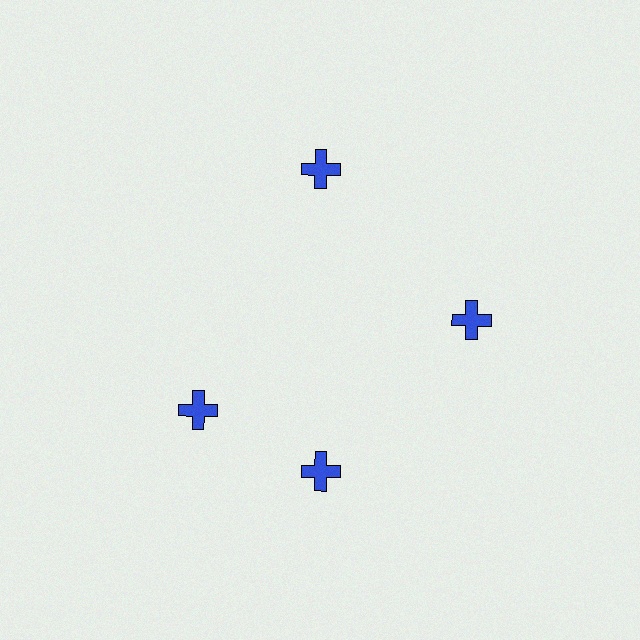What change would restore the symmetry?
The symmetry would be restored by rotating it back into even spacing with its neighbors so that all 4 crosses sit at equal angles and equal distance from the center.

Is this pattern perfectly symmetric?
No. The 4 blue crosses are arranged in a ring, but one element near the 9 o'clock position is rotated out of alignment along the ring, breaking the 4-fold rotational symmetry.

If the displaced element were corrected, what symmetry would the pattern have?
It would have 4-fold rotational symmetry — the pattern would map onto itself every 90 degrees.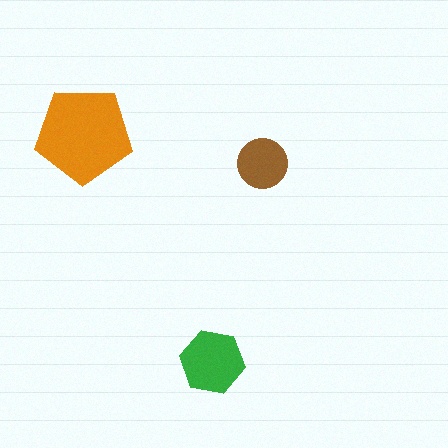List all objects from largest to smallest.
The orange pentagon, the green hexagon, the brown circle.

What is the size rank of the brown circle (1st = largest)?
3rd.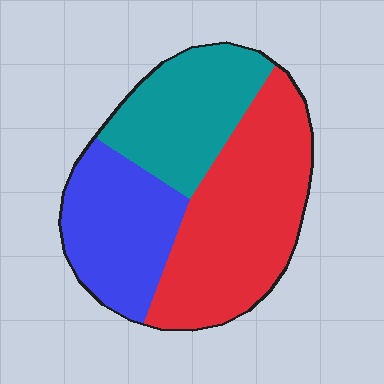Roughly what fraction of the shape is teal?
Teal takes up between a quarter and a half of the shape.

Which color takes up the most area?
Red, at roughly 45%.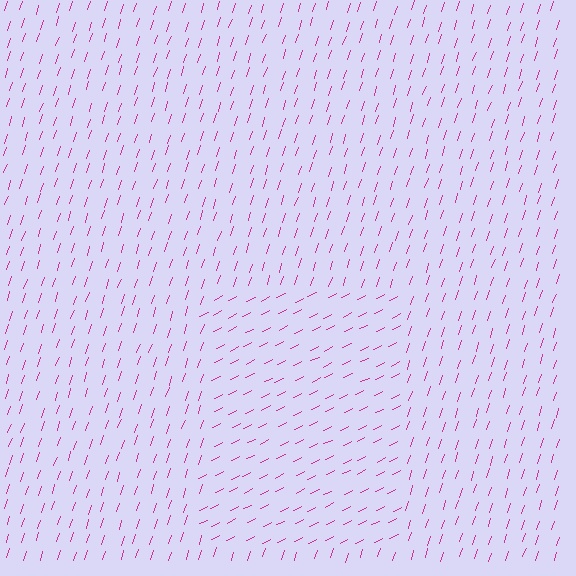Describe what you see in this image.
The image is filled with small magenta line segments. A rectangle region in the image has lines oriented differently from the surrounding lines, creating a visible texture boundary.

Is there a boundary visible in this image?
Yes, there is a texture boundary formed by a change in line orientation.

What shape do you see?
I see a rectangle.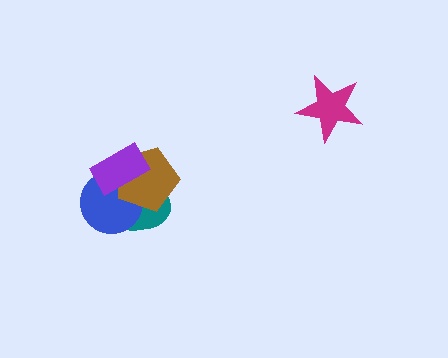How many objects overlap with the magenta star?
0 objects overlap with the magenta star.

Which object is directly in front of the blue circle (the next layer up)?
The brown pentagon is directly in front of the blue circle.